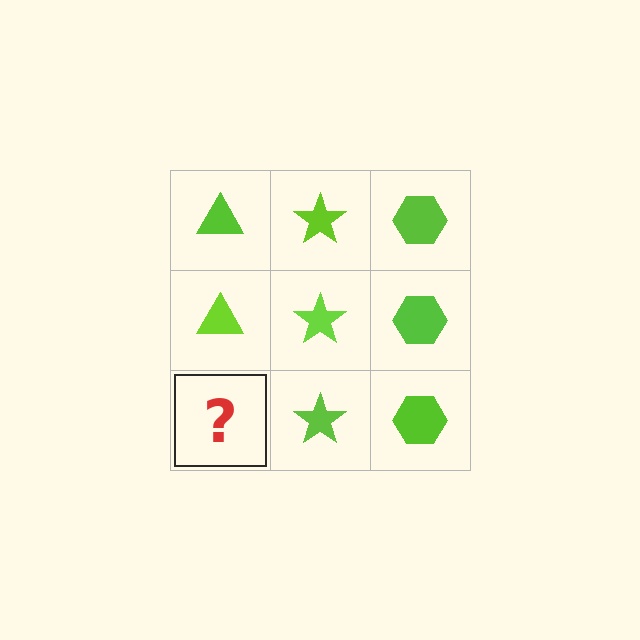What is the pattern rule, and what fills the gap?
The rule is that each column has a consistent shape. The gap should be filled with a lime triangle.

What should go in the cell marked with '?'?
The missing cell should contain a lime triangle.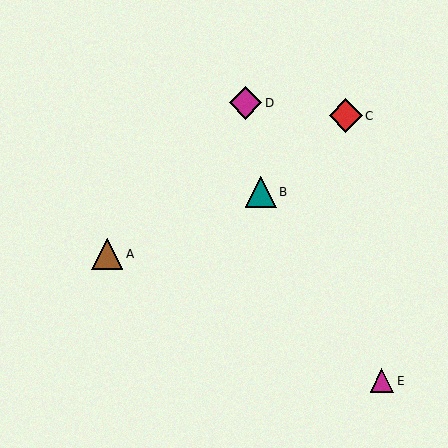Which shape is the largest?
The red diamond (labeled C) is the largest.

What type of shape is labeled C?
Shape C is a red diamond.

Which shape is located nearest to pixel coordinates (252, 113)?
The magenta diamond (labeled D) at (246, 103) is nearest to that location.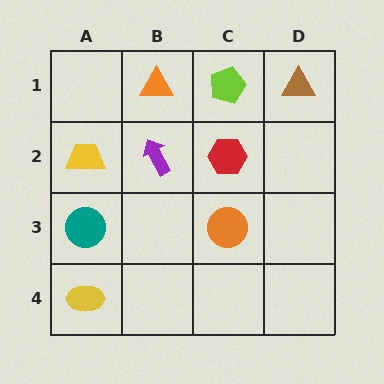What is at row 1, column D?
A brown triangle.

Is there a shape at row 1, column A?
No, that cell is empty.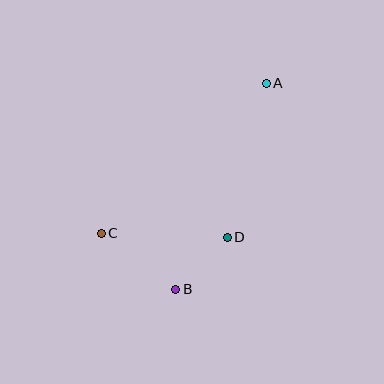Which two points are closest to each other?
Points B and D are closest to each other.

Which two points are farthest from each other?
Points A and B are farthest from each other.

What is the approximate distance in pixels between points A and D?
The distance between A and D is approximately 159 pixels.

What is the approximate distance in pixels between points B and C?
The distance between B and C is approximately 93 pixels.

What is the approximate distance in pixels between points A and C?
The distance between A and C is approximately 223 pixels.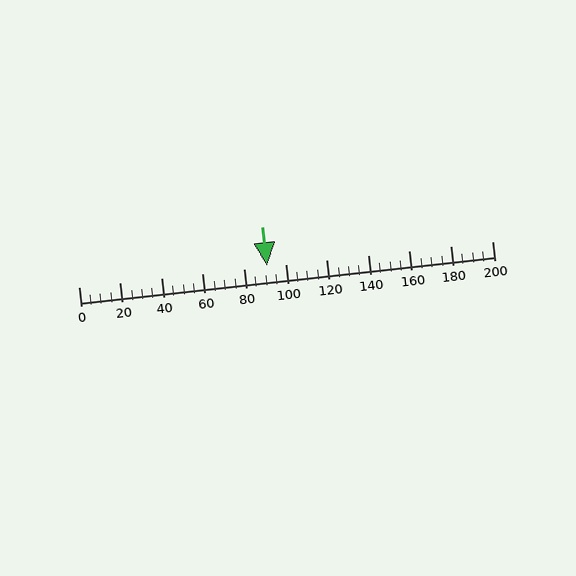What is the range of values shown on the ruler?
The ruler shows values from 0 to 200.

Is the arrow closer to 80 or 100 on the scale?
The arrow is closer to 100.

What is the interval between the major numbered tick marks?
The major tick marks are spaced 20 units apart.